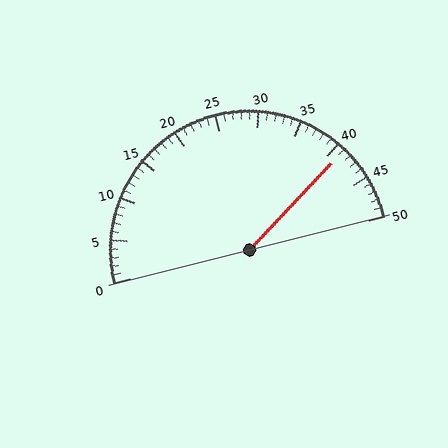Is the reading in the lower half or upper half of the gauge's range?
The reading is in the upper half of the range (0 to 50).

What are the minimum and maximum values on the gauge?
The gauge ranges from 0 to 50.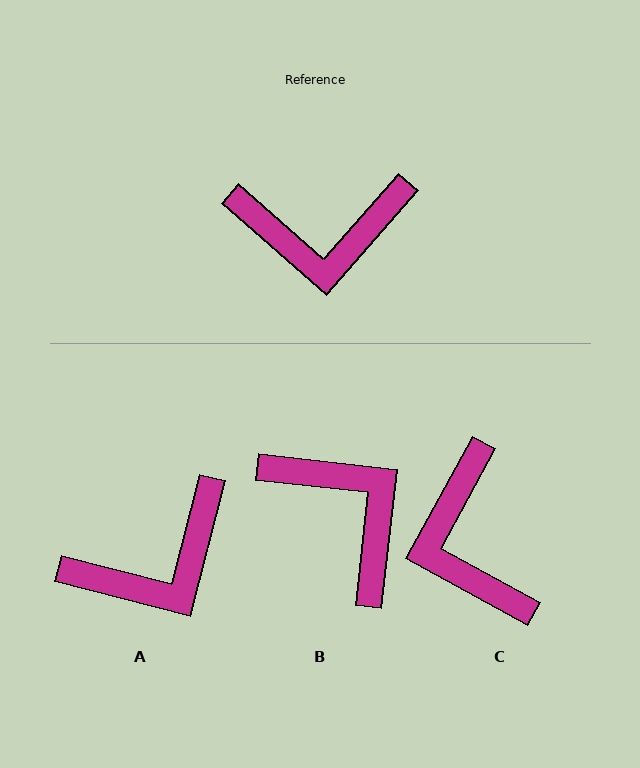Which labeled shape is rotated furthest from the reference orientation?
B, about 125 degrees away.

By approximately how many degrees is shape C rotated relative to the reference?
Approximately 77 degrees clockwise.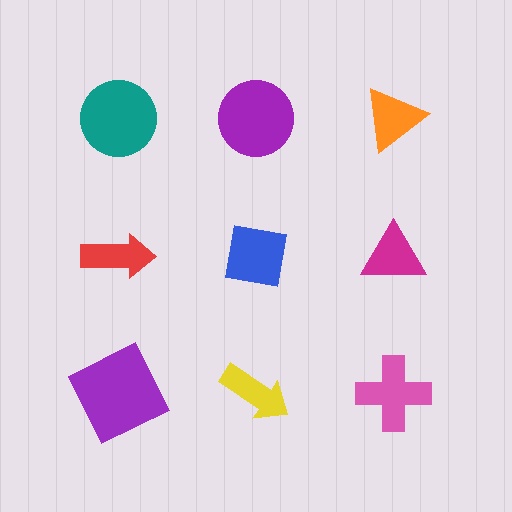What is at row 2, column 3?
A magenta triangle.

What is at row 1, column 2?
A purple circle.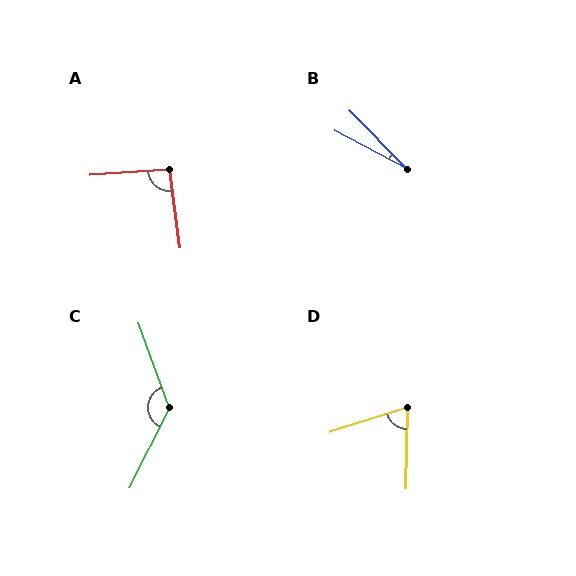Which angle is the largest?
C, at approximately 134 degrees.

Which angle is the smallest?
B, at approximately 18 degrees.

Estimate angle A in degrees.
Approximately 94 degrees.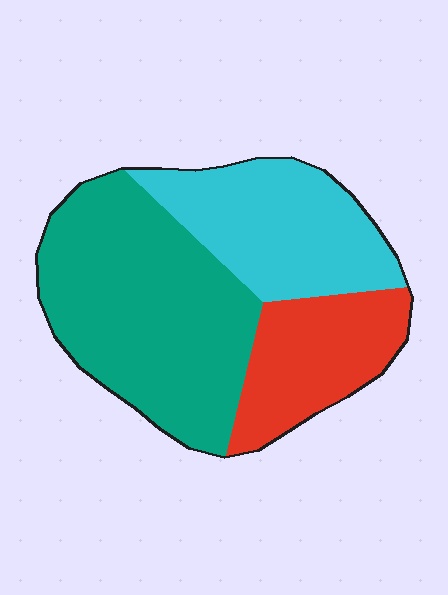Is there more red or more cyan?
Cyan.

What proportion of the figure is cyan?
Cyan takes up about one third (1/3) of the figure.